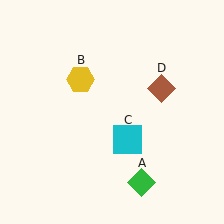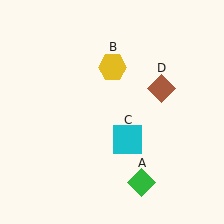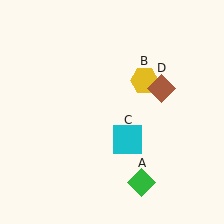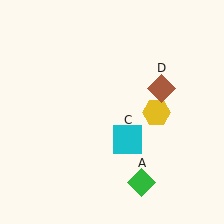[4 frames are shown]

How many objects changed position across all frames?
1 object changed position: yellow hexagon (object B).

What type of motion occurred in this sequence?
The yellow hexagon (object B) rotated clockwise around the center of the scene.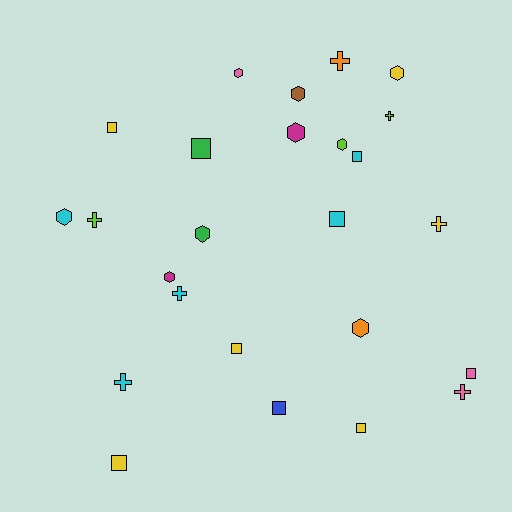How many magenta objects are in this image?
There are 2 magenta objects.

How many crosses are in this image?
There are 7 crosses.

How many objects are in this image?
There are 25 objects.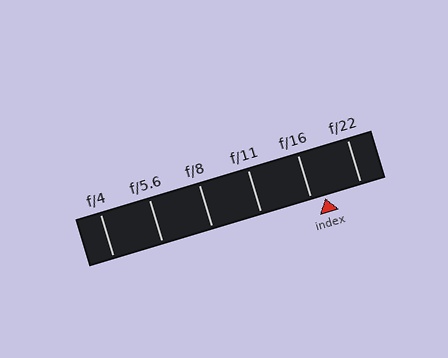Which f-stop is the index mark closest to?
The index mark is closest to f/16.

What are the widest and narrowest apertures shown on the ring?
The widest aperture shown is f/4 and the narrowest is f/22.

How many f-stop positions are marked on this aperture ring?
There are 6 f-stop positions marked.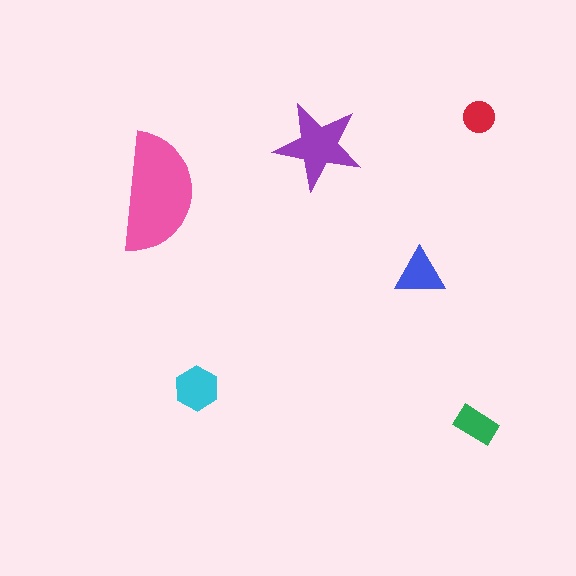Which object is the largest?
The pink semicircle.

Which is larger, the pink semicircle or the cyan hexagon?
The pink semicircle.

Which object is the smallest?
The red circle.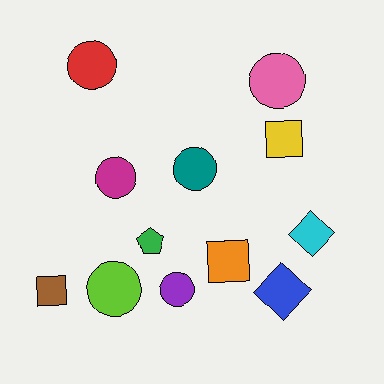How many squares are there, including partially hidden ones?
There are 3 squares.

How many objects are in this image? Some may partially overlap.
There are 12 objects.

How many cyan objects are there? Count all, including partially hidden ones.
There is 1 cyan object.